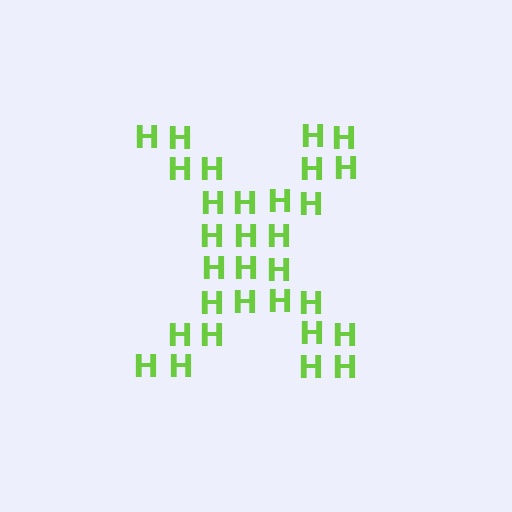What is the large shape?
The large shape is the letter X.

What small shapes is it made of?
It is made of small letter H's.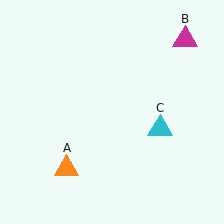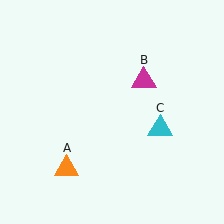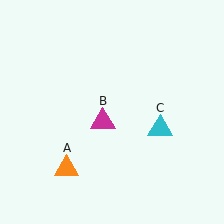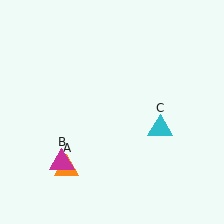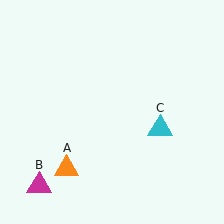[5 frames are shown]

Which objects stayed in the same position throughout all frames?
Orange triangle (object A) and cyan triangle (object C) remained stationary.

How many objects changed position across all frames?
1 object changed position: magenta triangle (object B).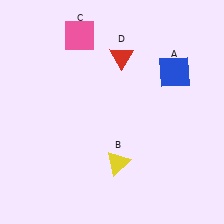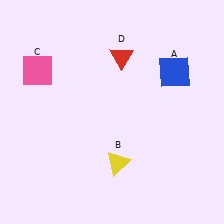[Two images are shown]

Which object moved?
The pink square (C) moved left.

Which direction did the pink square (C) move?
The pink square (C) moved left.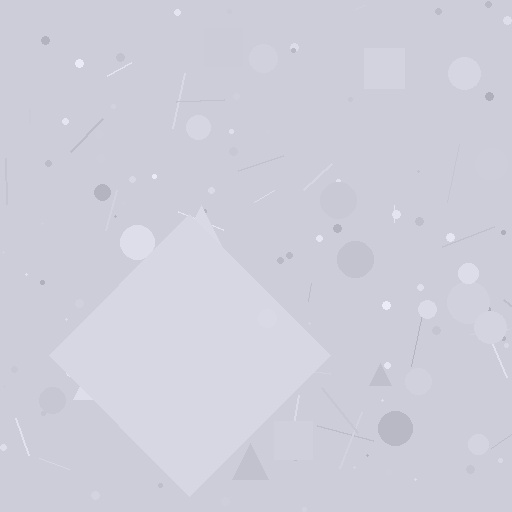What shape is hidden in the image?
A diamond is hidden in the image.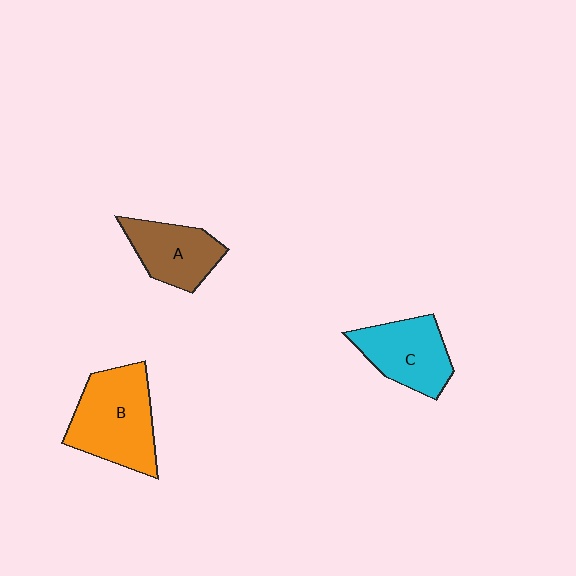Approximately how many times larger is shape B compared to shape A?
Approximately 1.5 times.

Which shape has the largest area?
Shape B (orange).